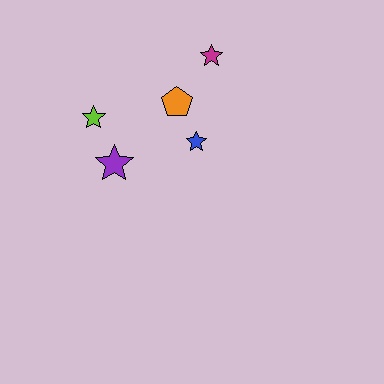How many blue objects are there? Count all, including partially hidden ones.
There is 1 blue object.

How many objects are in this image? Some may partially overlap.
There are 5 objects.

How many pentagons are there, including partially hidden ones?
There is 1 pentagon.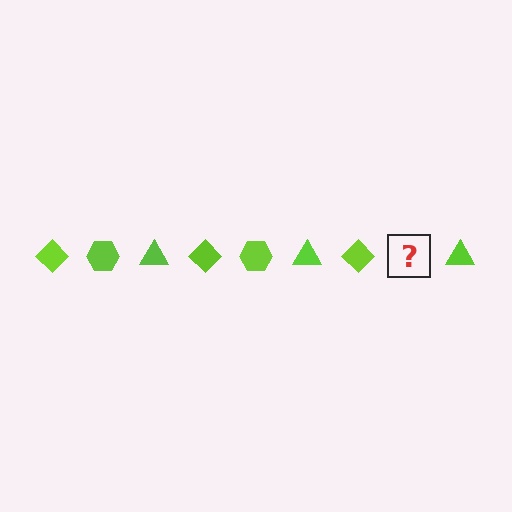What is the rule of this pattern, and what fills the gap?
The rule is that the pattern cycles through diamond, hexagon, triangle shapes in lime. The gap should be filled with a lime hexagon.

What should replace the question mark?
The question mark should be replaced with a lime hexagon.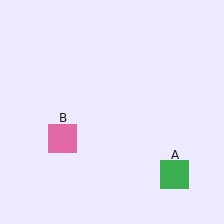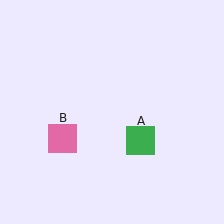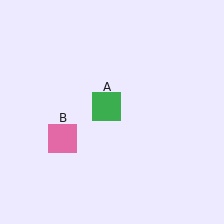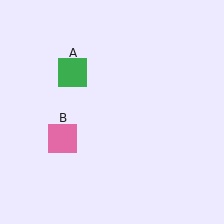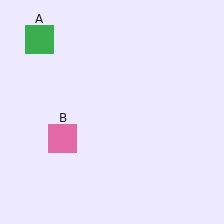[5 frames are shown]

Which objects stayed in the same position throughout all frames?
Pink square (object B) remained stationary.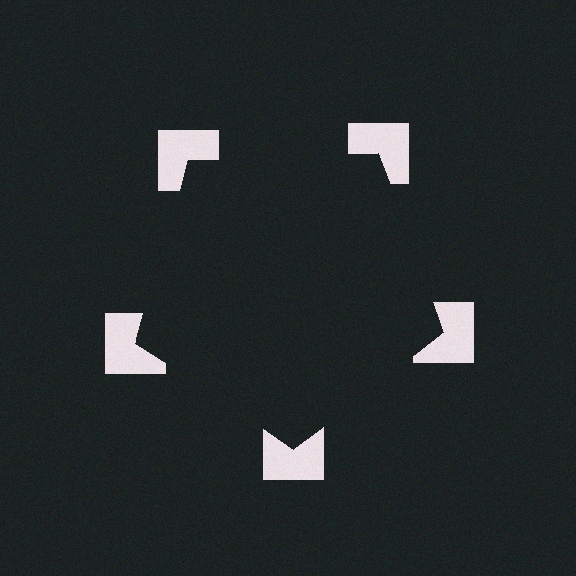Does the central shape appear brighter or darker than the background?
It typically appears slightly darker than the background, even though no actual brightness change is drawn.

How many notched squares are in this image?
There are 5 — one at each vertex of the illusory pentagon.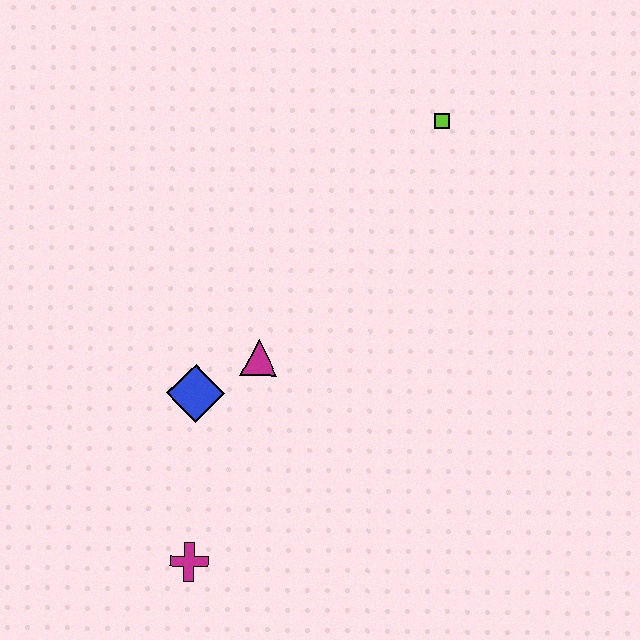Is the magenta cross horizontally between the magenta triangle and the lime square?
No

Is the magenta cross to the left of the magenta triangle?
Yes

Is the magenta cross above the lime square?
No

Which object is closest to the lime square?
The magenta triangle is closest to the lime square.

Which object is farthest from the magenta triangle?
The lime square is farthest from the magenta triangle.